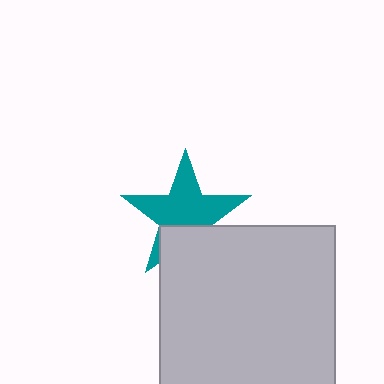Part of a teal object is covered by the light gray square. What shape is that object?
It is a star.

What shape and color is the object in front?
The object in front is a light gray square.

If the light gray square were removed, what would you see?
You would see the complete teal star.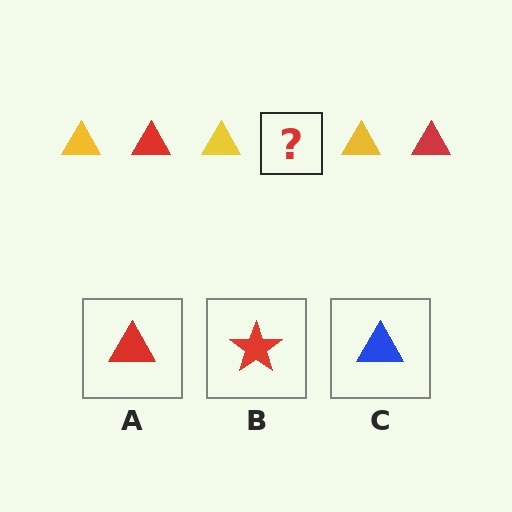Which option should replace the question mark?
Option A.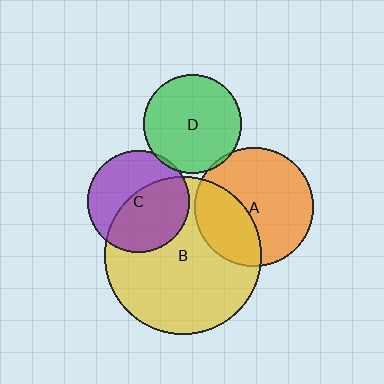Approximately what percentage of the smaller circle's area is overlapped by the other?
Approximately 5%.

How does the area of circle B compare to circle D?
Approximately 2.5 times.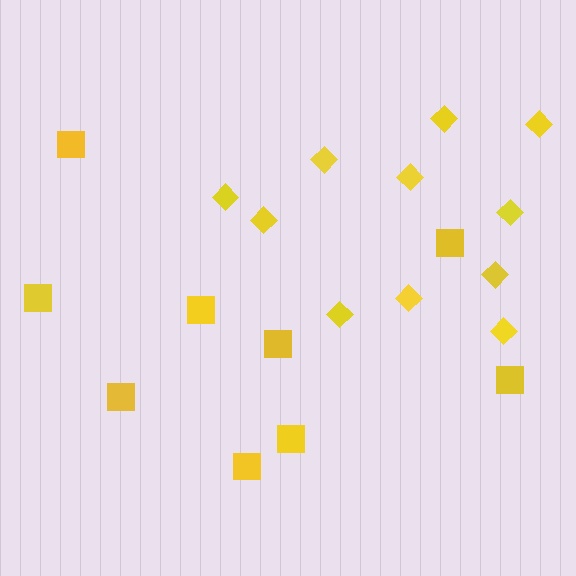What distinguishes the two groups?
There are 2 groups: one group of diamonds (11) and one group of squares (9).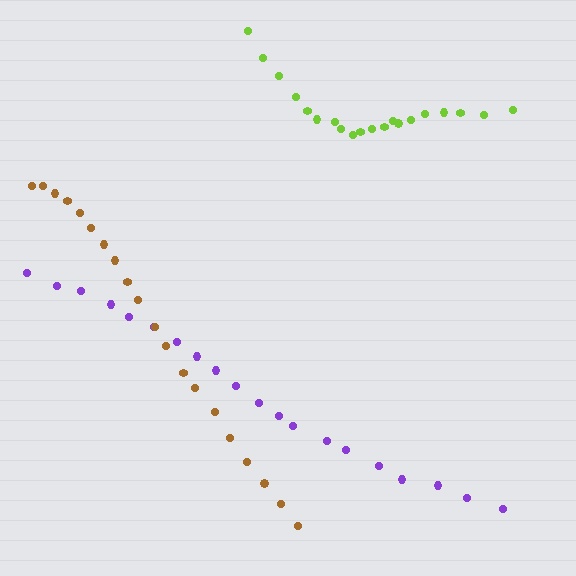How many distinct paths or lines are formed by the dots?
There are 3 distinct paths.